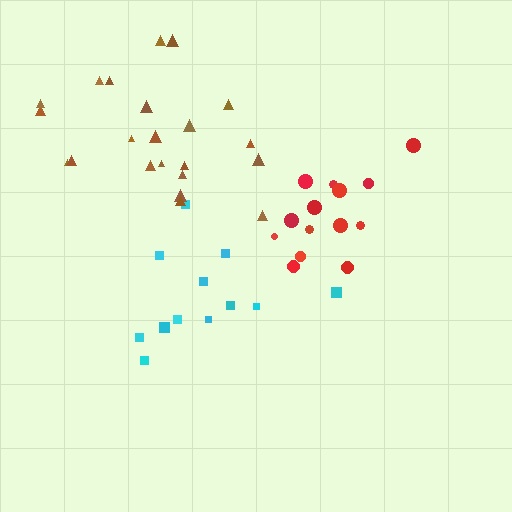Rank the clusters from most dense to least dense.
red, brown, cyan.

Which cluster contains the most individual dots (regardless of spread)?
Brown (22).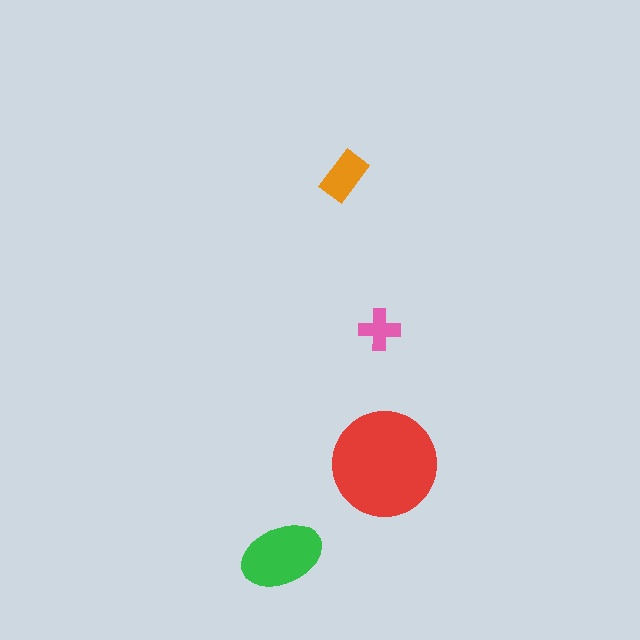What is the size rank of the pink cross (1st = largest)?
4th.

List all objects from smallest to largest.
The pink cross, the orange rectangle, the green ellipse, the red circle.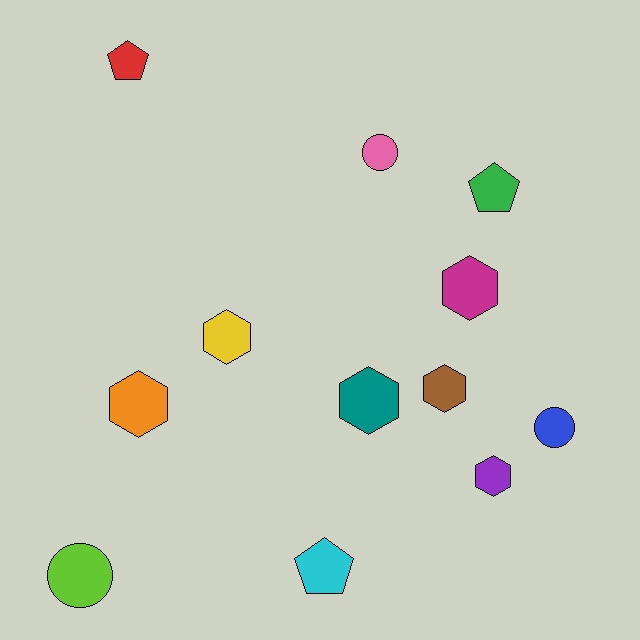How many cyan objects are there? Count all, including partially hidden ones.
There is 1 cyan object.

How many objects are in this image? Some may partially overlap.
There are 12 objects.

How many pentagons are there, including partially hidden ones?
There are 3 pentagons.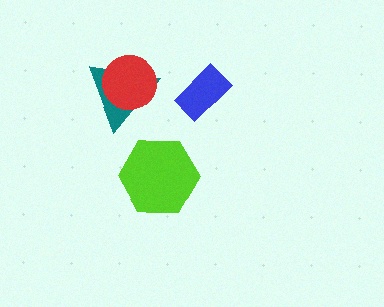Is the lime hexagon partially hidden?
No, no other shape covers it.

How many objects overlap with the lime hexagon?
0 objects overlap with the lime hexagon.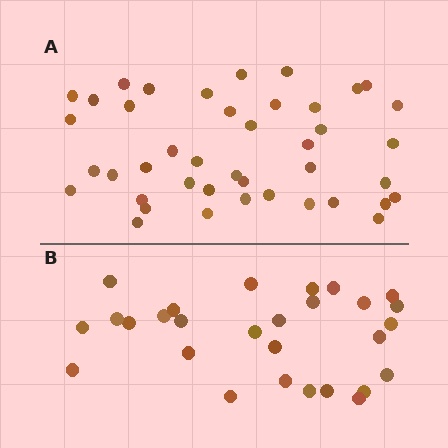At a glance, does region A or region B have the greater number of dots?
Region A (the top region) has more dots.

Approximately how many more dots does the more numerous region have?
Region A has approximately 15 more dots than region B.